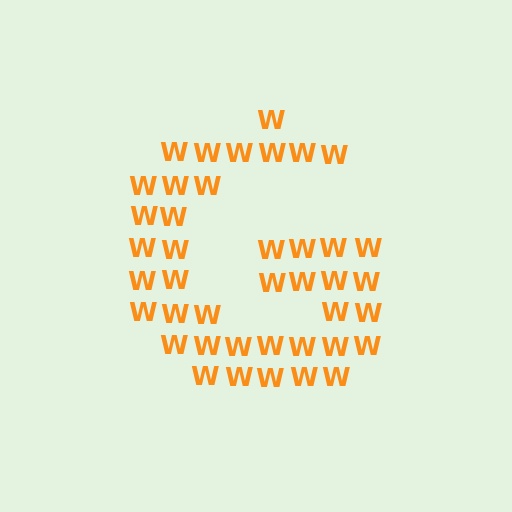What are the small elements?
The small elements are letter W's.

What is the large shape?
The large shape is the letter G.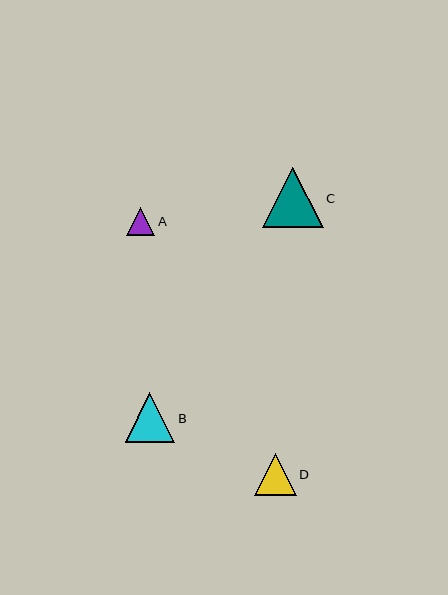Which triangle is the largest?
Triangle C is the largest with a size of approximately 61 pixels.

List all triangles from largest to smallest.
From largest to smallest: C, B, D, A.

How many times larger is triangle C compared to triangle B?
Triangle C is approximately 1.2 times the size of triangle B.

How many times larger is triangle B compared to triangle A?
Triangle B is approximately 1.8 times the size of triangle A.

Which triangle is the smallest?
Triangle A is the smallest with a size of approximately 28 pixels.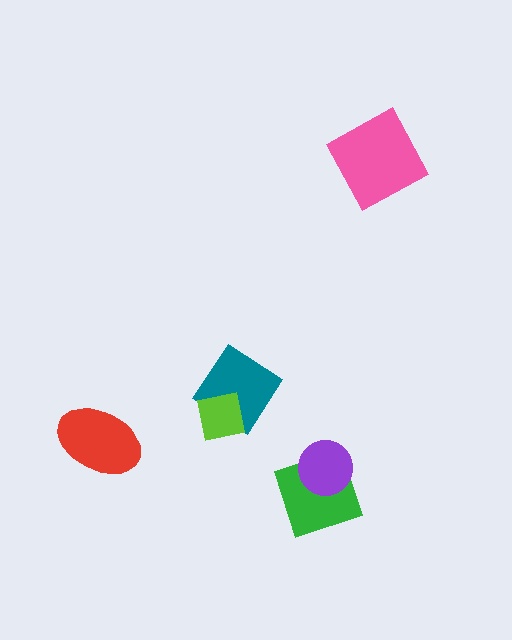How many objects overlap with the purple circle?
1 object overlaps with the purple circle.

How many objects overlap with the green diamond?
1 object overlaps with the green diamond.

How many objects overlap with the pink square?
0 objects overlap with the pink square.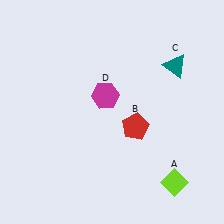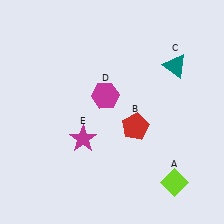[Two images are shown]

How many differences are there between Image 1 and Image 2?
There is 1 difference between the two images.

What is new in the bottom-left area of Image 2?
A magenta star (E) was added in the bottom-left area of Image 2.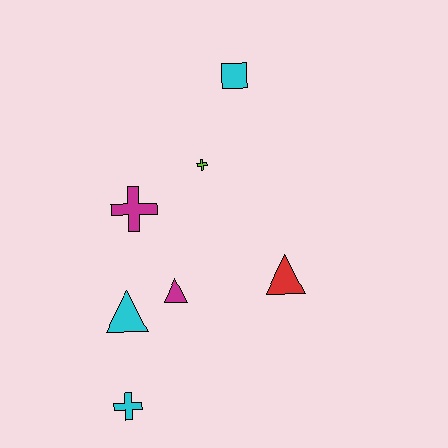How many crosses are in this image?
There are 3 crosses.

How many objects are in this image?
There are 7 objects.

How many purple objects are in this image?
There are no purple objects.